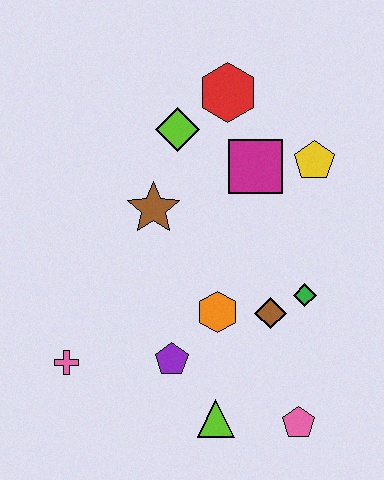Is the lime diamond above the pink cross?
Yes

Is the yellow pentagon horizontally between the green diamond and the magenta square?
No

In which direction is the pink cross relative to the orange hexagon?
The pink cross is to the left of the orange hexagon.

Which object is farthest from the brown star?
The pink pentagon is farthest from the brown star.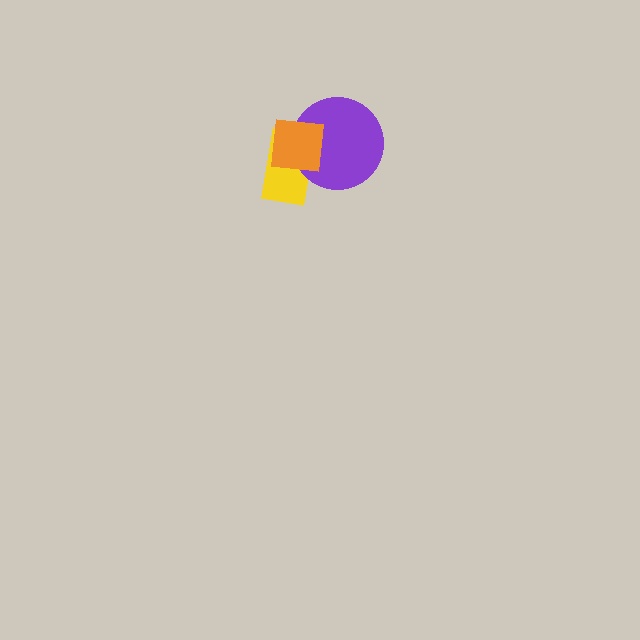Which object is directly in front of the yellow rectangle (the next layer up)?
The purple circle is directly in front of the yellow rectangle.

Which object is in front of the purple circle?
The orange square is in front of the purple circle.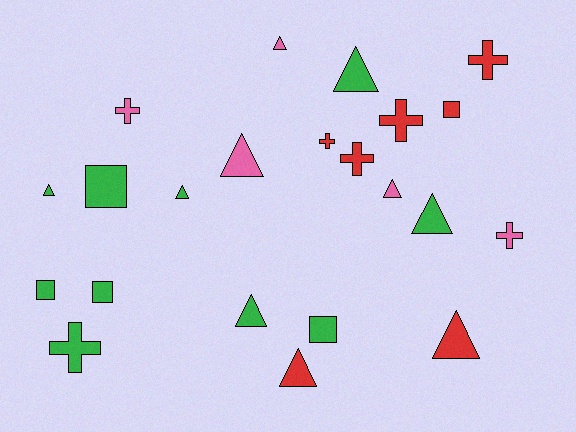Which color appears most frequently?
Green, with 10 objects.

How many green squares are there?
There are 4 green squares.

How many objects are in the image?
There are 22 objects.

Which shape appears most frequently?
Triangle, with 10 objects.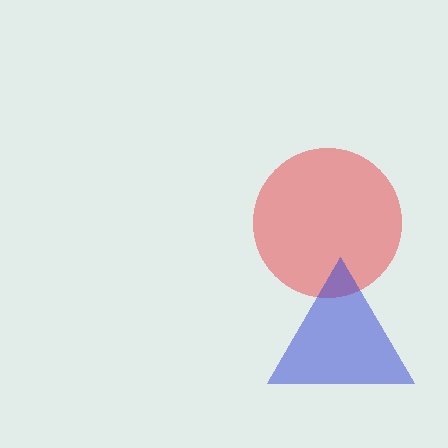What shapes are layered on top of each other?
The layered shapes are: a red circle, a blue triangle.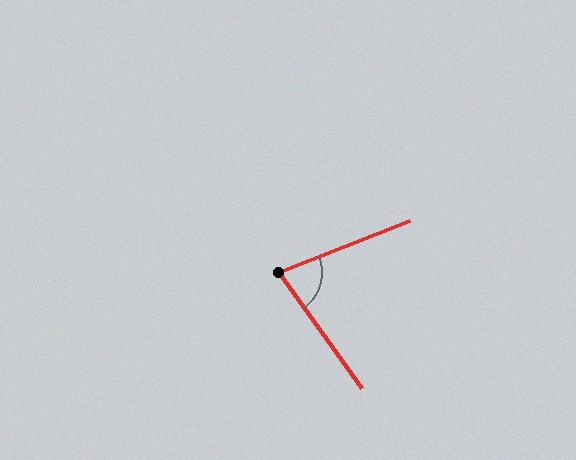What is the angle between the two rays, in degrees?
Approximately 76 degrees.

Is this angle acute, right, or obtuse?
It is acute.